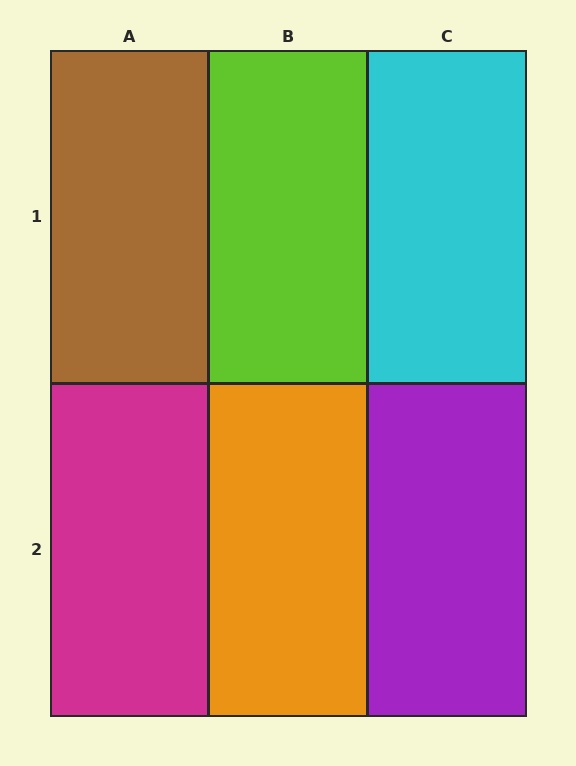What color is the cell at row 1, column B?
Lime.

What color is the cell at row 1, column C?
Cyan.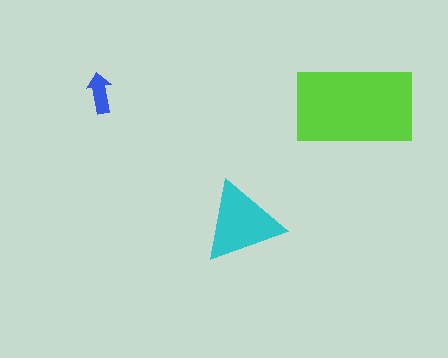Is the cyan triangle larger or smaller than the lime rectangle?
Smaller.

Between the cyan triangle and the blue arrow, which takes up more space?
The cyan triangle.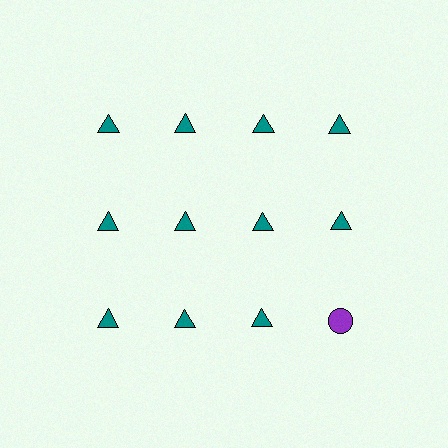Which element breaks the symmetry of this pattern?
The purple circle in the third row, second from right column breaks the symmetry. All other shapes are teal triangles.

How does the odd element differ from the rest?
It differs in both color (purple instead of teal) and shape (circle instead of triangle).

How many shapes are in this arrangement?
There are 12 shapes arranged in a grid pattern.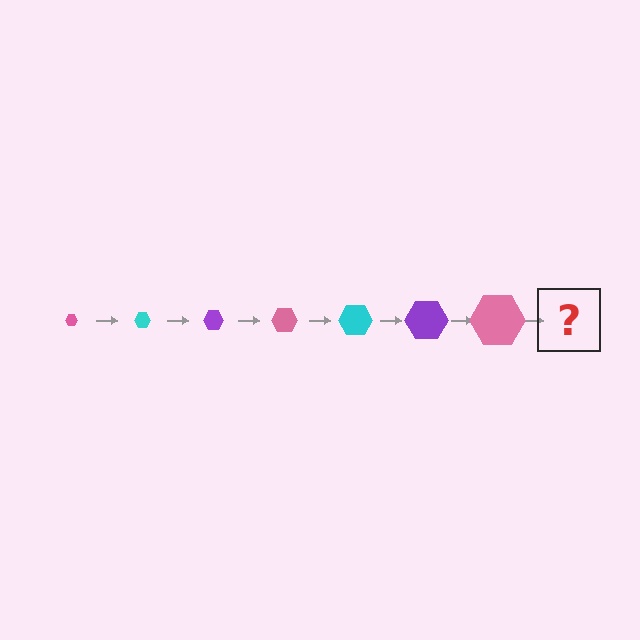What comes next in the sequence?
The next element should be a cyan hexagon, larger than the previous one.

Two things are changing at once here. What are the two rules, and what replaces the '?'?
The two rules are that the hexagon grows larger each step and the color cycles through pink, cyan, and purple. The '?' should be a cyan hexagon, larger than the previous one.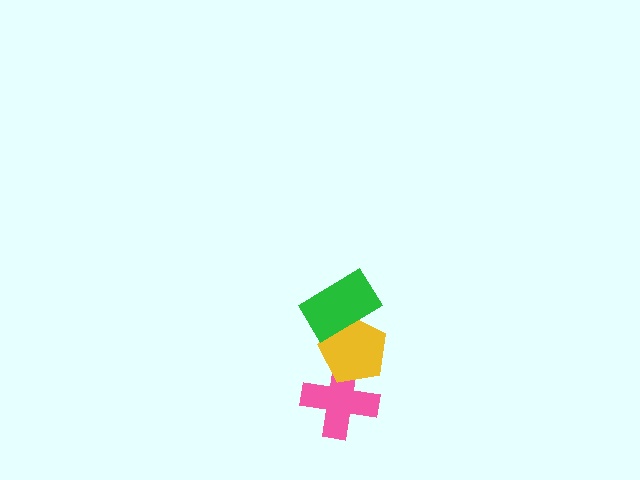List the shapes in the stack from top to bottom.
From top to bottom: the green rectangle, the yellow pentagon, the pink cross.